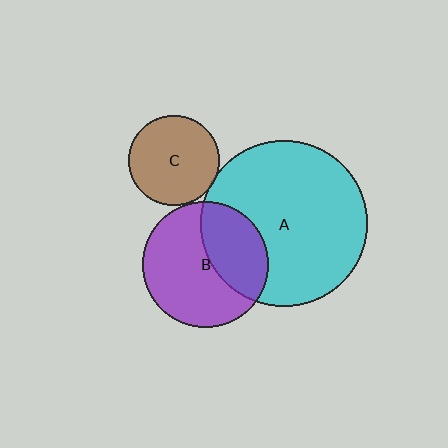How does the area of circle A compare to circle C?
Approximately 3.4 times.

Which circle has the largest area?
Circle A (cyan).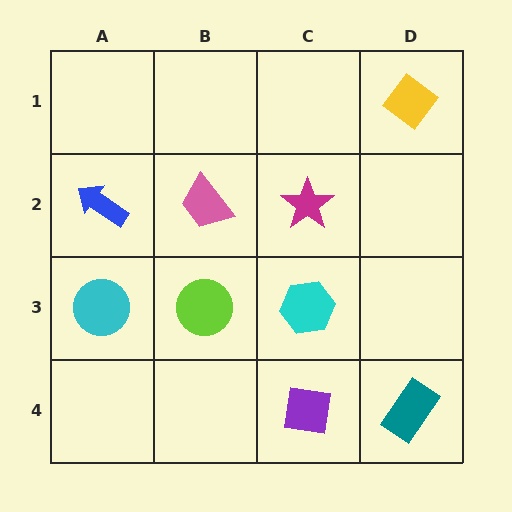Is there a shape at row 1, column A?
No, that cell is empty.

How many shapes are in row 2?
3 shapes.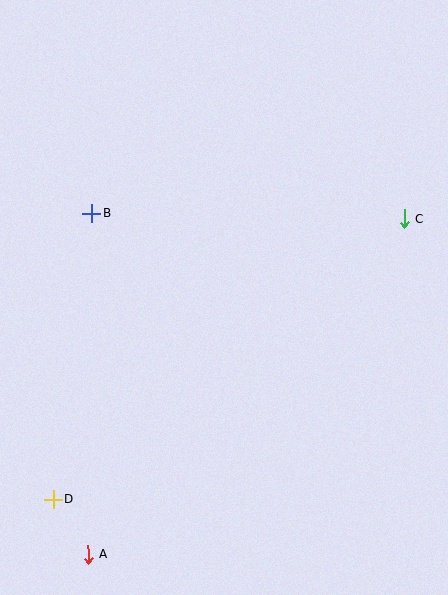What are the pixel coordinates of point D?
Point D is at (53, 499).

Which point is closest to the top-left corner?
Point B is closest to the top-left corner.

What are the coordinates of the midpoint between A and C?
The midpoint between A and C is at (246, 387).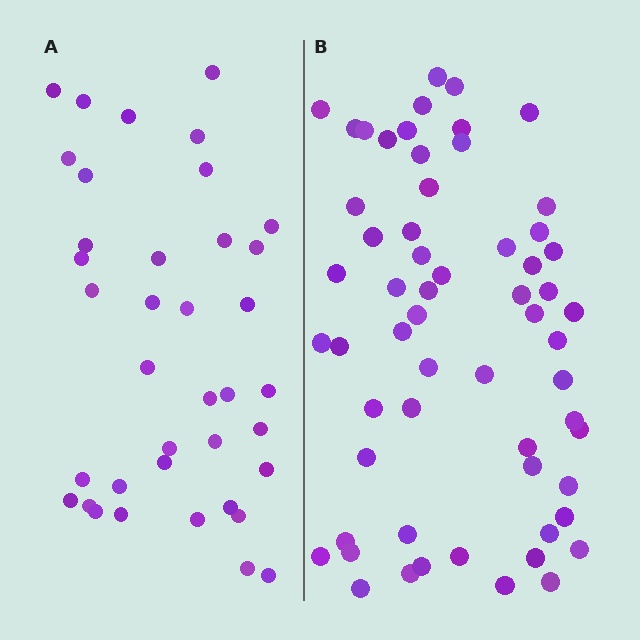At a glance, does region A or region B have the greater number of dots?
Region B (the right region) has more dots.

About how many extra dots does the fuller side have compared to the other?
Region B has approximately 20 more dots than region A.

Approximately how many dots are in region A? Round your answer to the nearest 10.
About 40 dots. (The exact count is 38, which rounds to 40.)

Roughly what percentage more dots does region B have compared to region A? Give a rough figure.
About 60% more.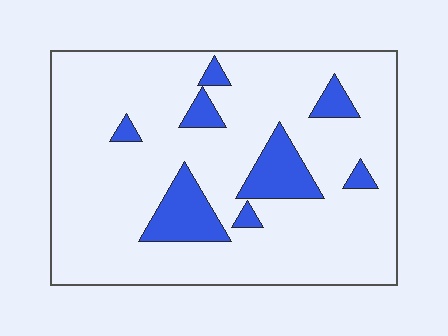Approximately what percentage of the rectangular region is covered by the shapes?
Approximately 15%.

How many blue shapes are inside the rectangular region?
8.